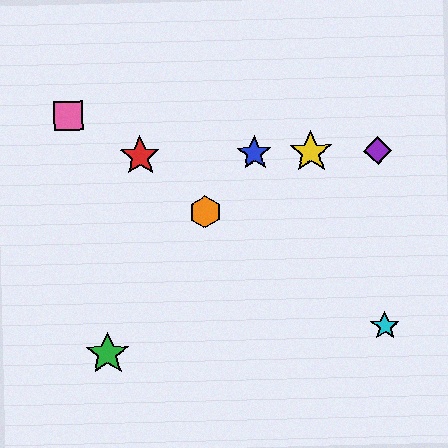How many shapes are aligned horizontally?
4 shapes (the red star, the blue star, the yellow star, the purple diamond) are aligned horizontally.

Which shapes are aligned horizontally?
The red star, the blue star, the yellow star, the purple diamond are aligned horizontally.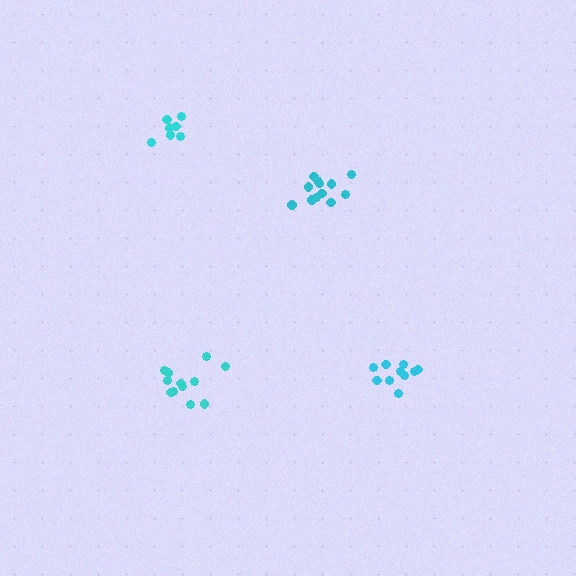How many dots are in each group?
Group 1: 12 dots, Group 2: 12 dots, Group 3: 10 dots, Group 4: 7 dots (41 total).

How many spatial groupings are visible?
There are 4 spatial groupings.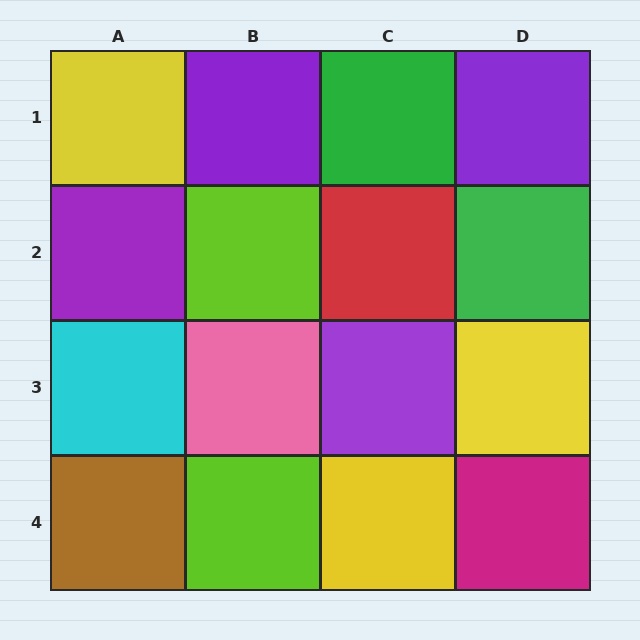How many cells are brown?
1 cell is brown.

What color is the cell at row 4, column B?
Lime.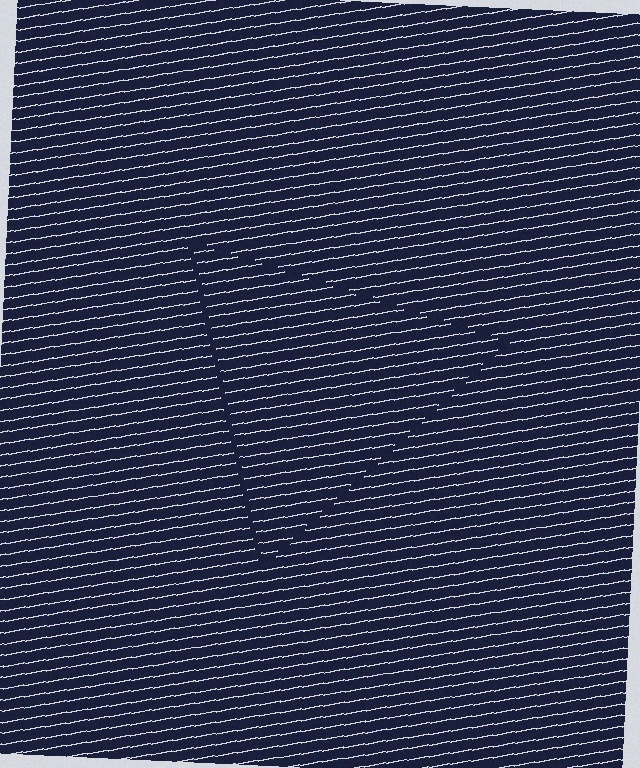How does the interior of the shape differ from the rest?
The interior of the shape contains the same grating, shifted by half a period — the contour is defined by the phase discontinuity where line-ends from the inner and outer gratings abut.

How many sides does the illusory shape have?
3 sides — the line-ends trace a triangle.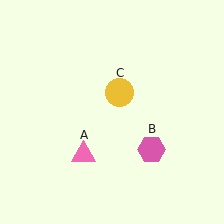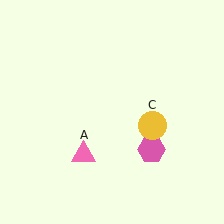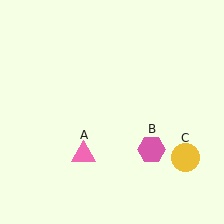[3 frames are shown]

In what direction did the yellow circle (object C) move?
The yellow circle (object C) moved down and to the right.